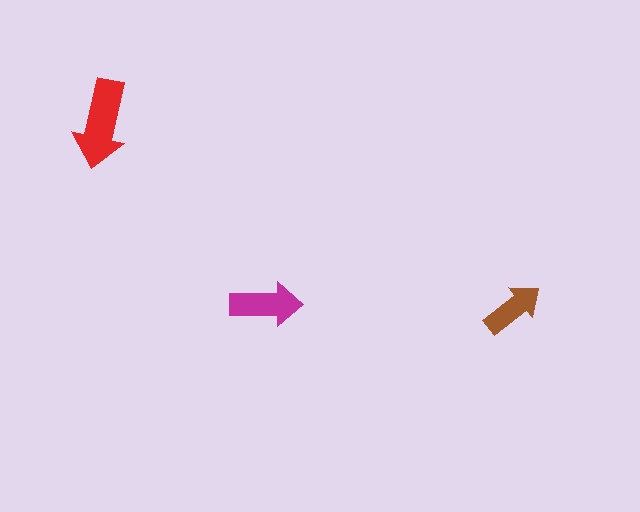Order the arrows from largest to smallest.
the red one, the magenta one, the brown one.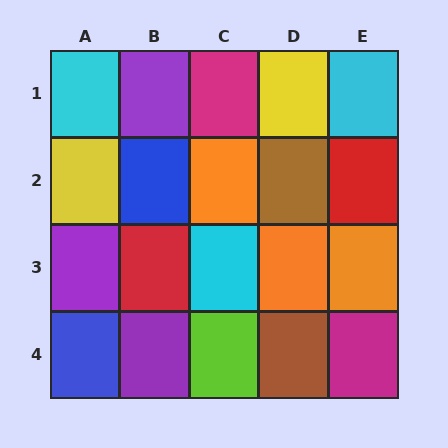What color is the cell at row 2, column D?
Brown.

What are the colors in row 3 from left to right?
Purple, red, cyan, orange, orange.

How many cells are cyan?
3 cells are cyan.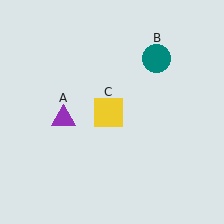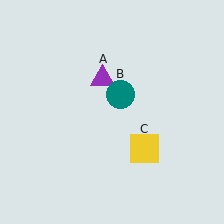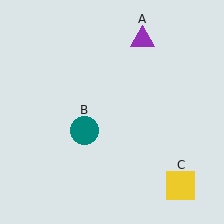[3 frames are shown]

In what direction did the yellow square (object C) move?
The yellow square (object C) moved down and to the right.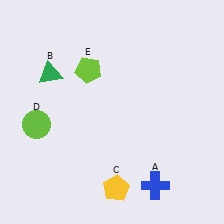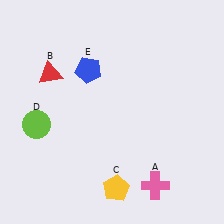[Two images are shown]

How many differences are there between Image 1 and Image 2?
There are 3 differences between the two images.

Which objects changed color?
A changed from blue to pink. B changed from green to red. E changed from lime to blue.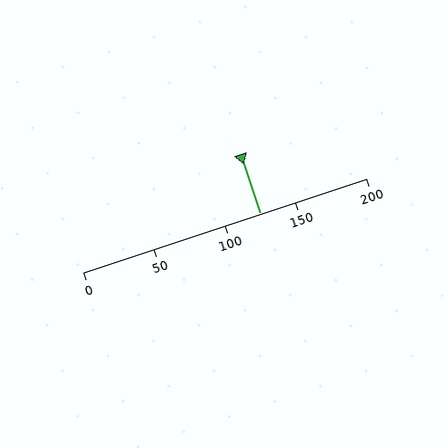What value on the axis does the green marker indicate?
The marker indicates approximately 125.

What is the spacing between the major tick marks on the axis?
The major ticks are spaced 50 apart.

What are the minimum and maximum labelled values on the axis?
The axis runs from 0 to 200.